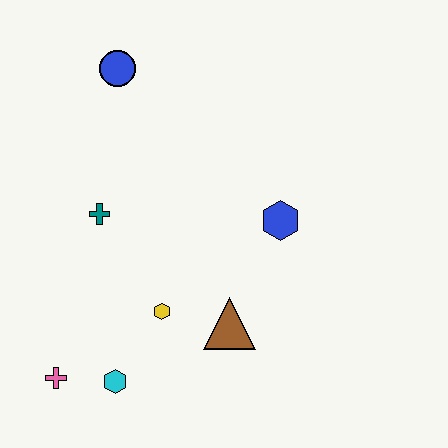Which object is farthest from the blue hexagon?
The pink cross is farthest from the blue hexagon.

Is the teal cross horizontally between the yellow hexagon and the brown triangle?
No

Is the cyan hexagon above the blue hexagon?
No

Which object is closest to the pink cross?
The cyan hexagon is closest to the pink cross.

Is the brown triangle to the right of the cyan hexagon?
Yes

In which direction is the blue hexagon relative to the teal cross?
The blue hexagon is to the right of the teal cross.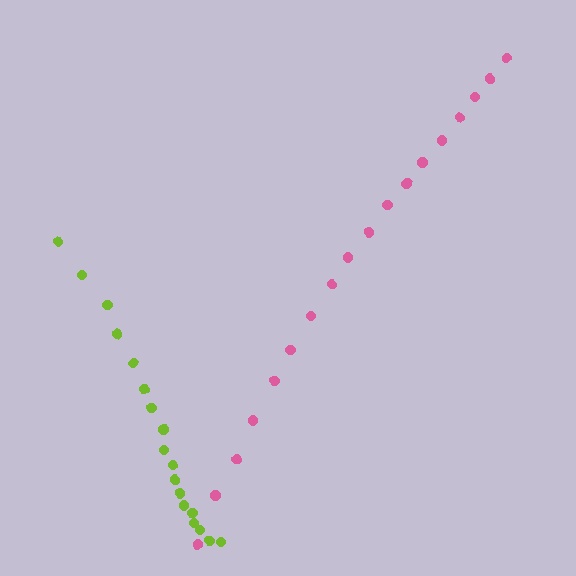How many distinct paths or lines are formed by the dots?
There are 2 distinct paths.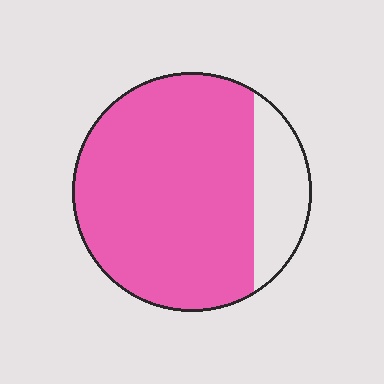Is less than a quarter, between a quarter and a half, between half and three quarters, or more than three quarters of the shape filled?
More than three quarters.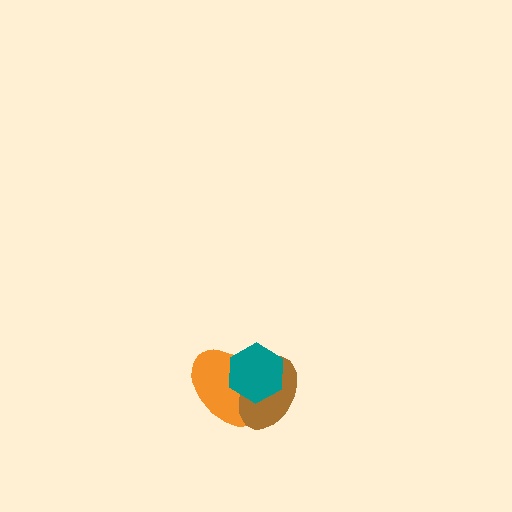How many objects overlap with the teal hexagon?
2 objects overlap with the teal hexagon.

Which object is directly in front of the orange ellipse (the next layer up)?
The brown ellipse is directly in front of the orange ellipse.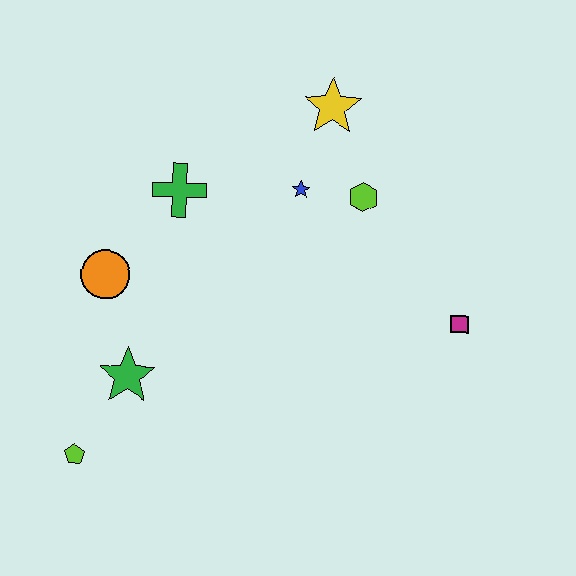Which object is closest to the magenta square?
The lime hexagon is closest to the magenta square.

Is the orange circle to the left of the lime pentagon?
No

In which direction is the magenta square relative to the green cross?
The magenta square is to the right of the green cross.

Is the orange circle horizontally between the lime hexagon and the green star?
No